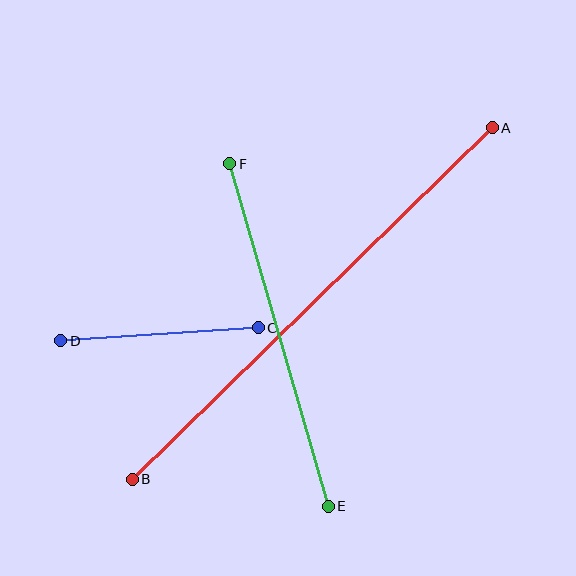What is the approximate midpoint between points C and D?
The midpoint is at approximately (160, 334) pixels.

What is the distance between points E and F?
The distance is approximately 357 pixels.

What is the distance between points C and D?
The distance is approximately 198 pixels.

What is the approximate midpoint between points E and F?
The midpoint is at approximately (279, 335) pixels.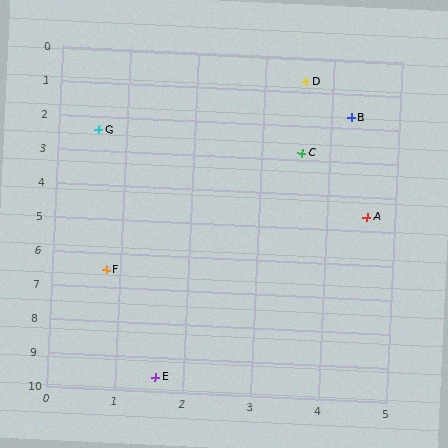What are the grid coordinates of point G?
Point G is at approximately (0.6, 2.4).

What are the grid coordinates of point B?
Point B is at approximately (4.3, 1.7).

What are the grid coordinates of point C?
Point C is at approximately (3.6, 2.8).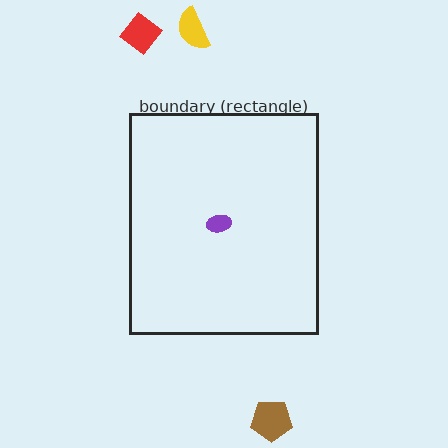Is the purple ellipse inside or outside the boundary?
Inside.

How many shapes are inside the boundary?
1 inside, 3 outside.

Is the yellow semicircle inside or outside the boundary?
Outside.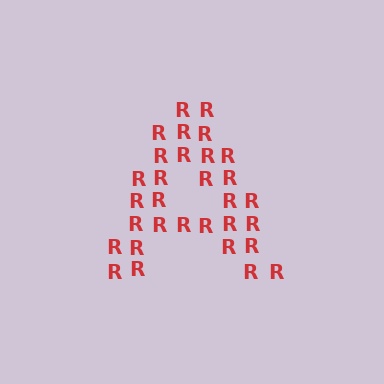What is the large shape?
The large shape is the letter A.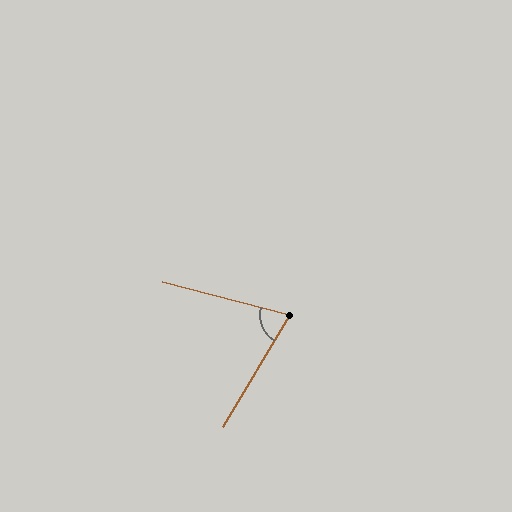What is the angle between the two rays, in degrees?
Approximately 74 degrees.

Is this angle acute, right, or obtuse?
It is acute.